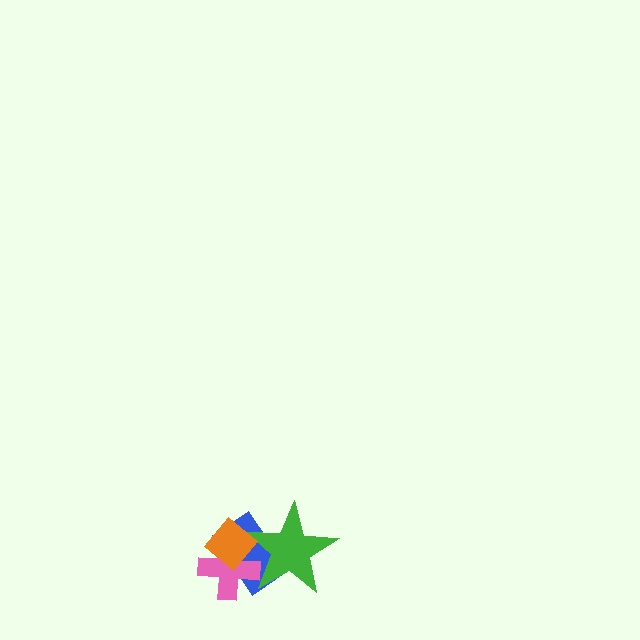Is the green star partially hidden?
Yes, it is partially covered by another shape.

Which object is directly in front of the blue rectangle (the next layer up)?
The pink cross is directly in front of the blue rectangle.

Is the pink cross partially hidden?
Yes, it is partially covered by another shape.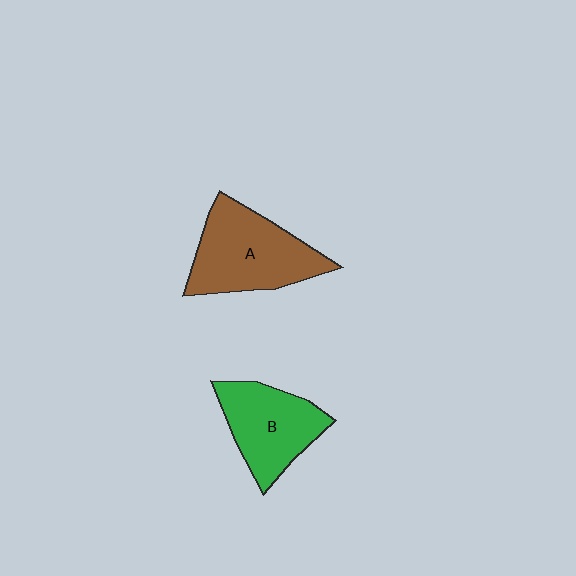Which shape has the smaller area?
Shape B (green).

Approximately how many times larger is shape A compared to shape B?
Approximately 1.2 times.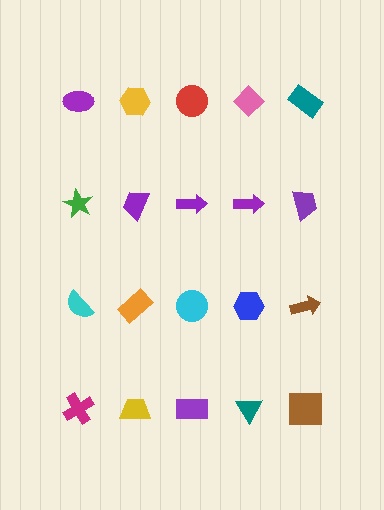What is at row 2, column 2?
A purple trapezoid.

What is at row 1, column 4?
A pink diamond.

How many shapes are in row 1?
5 shapes.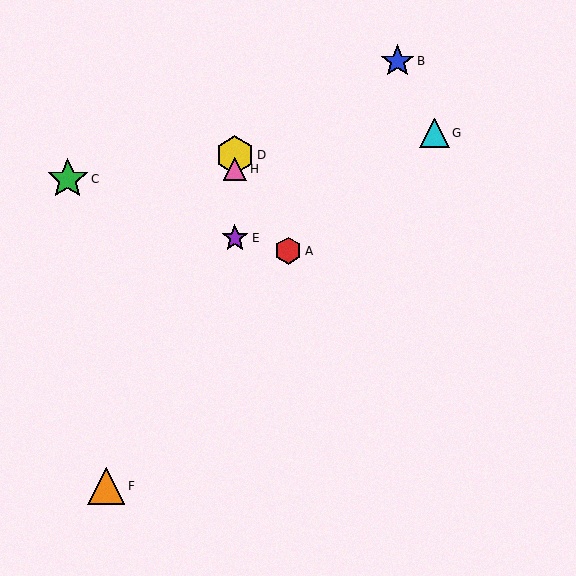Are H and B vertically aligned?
No, H is at x≈235 and B is at x≈398.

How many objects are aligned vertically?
3 objects (D, E, H) are aligned vertically.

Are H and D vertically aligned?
Yes, both are at x≈235.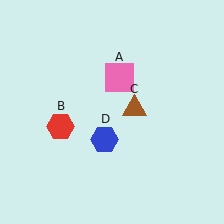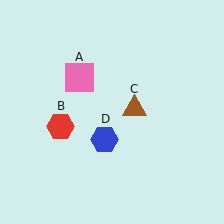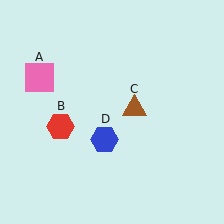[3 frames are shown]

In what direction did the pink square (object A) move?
The pink square (object A) moved left.